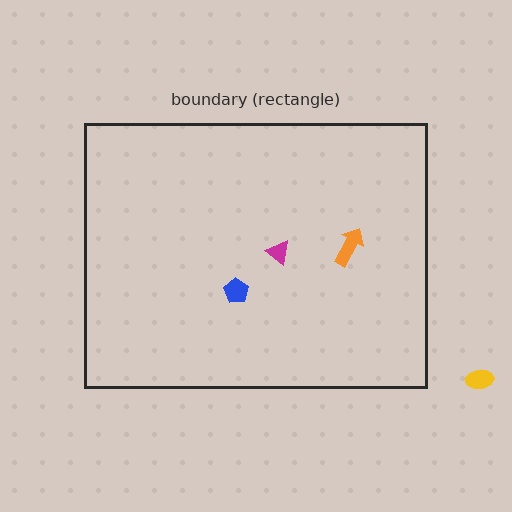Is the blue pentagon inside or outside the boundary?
Inside.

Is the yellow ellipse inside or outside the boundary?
Outside.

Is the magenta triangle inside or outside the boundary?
Inside.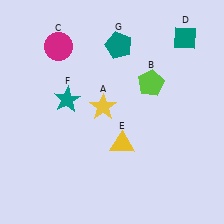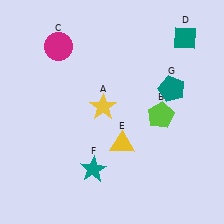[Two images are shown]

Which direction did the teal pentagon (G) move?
The teal pentagon (G) moved right.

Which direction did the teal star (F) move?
The teal star (F) moved down.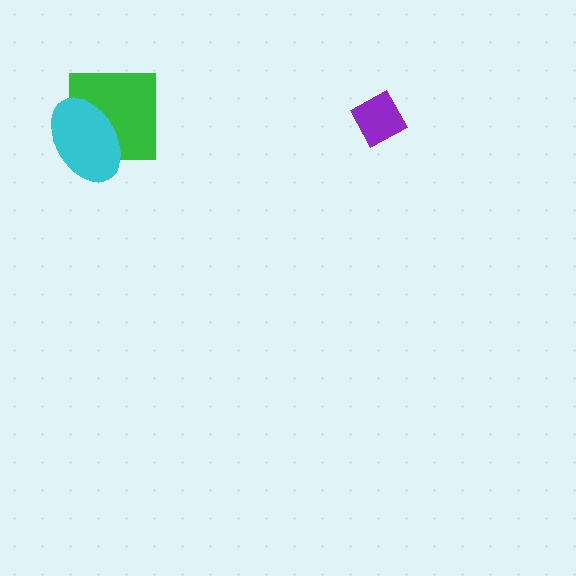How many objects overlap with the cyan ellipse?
1 object overlaps with the cyan ellipse.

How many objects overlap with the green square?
1 object overlaps with the green square.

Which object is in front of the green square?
The cyan ellipse is in front of the green square.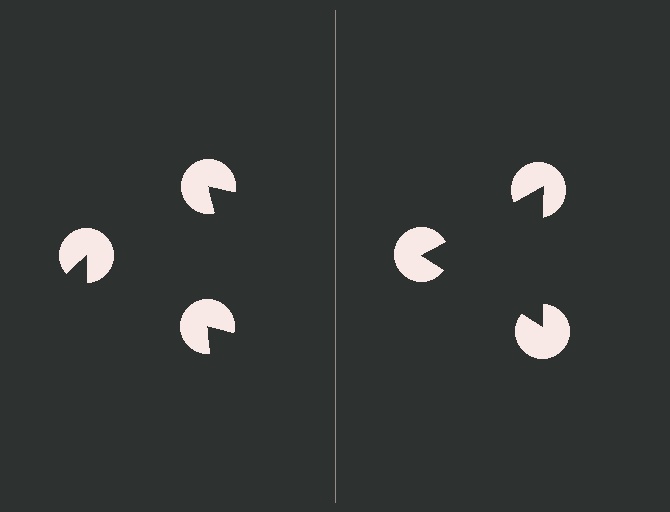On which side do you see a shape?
An illusory triangle appears on the right side. On the left side the wedge cuts are rotated, so no coherent shape forms.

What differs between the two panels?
The pac-man discs are positioned identically on both sides; only the wedge orientations differ. On the right they align to a triangle; on the left they are misaligned.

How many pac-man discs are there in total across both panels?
6 — 3 on each side.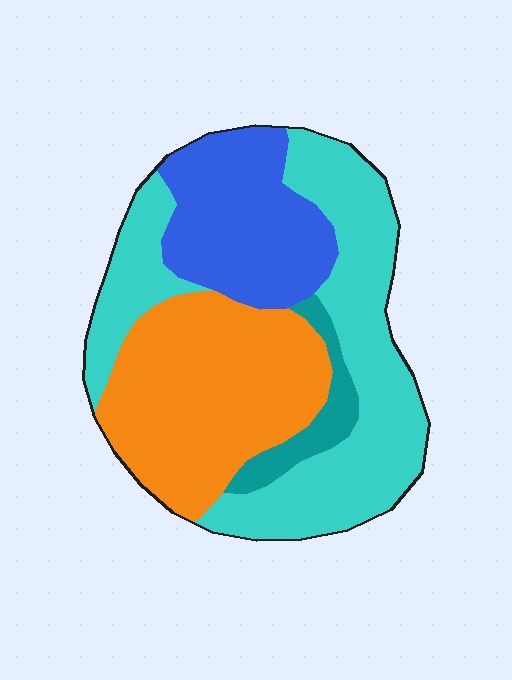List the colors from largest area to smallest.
From largest to smallest: cyan, orange, blue, teal.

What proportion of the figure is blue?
Blue takes up between a sixth and a third of the figure.